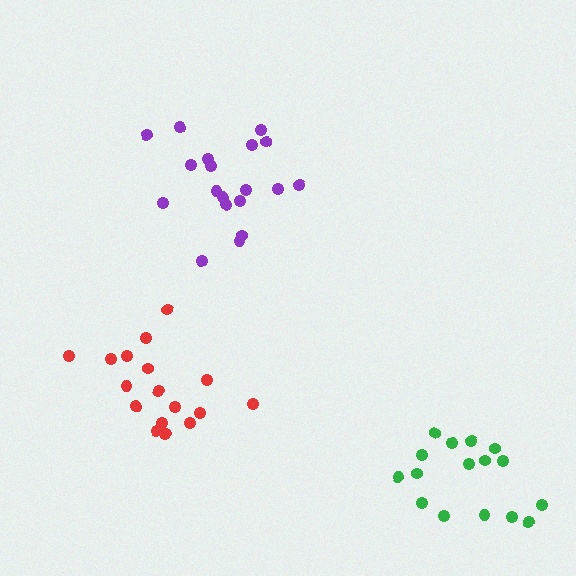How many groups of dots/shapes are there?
There are 3 groups.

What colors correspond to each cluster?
The clusters are colored: red, green, purple.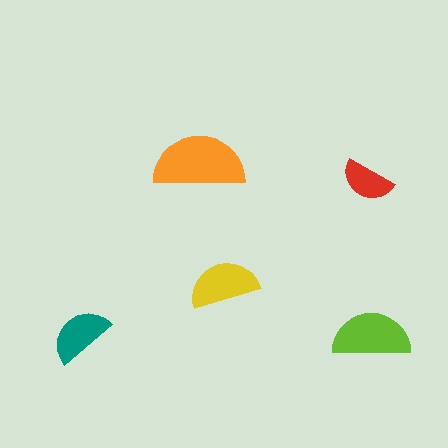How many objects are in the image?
There are 5 objects in the image.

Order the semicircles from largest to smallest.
the orange one, the lime one, the yellow one, the teal one, the red one.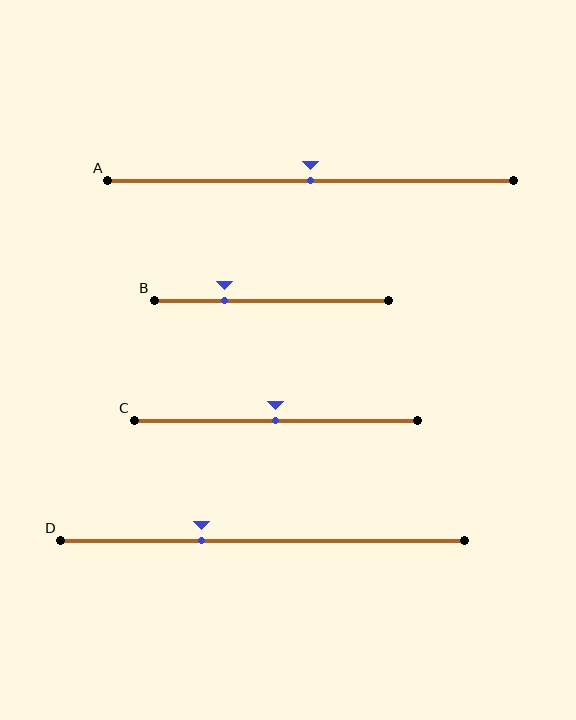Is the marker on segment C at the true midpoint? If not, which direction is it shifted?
Yes, the marker on segment C is at the true midpoint.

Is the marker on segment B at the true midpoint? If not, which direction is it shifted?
No, the marker on segment B is shifted to the left by about 20% of the segment length.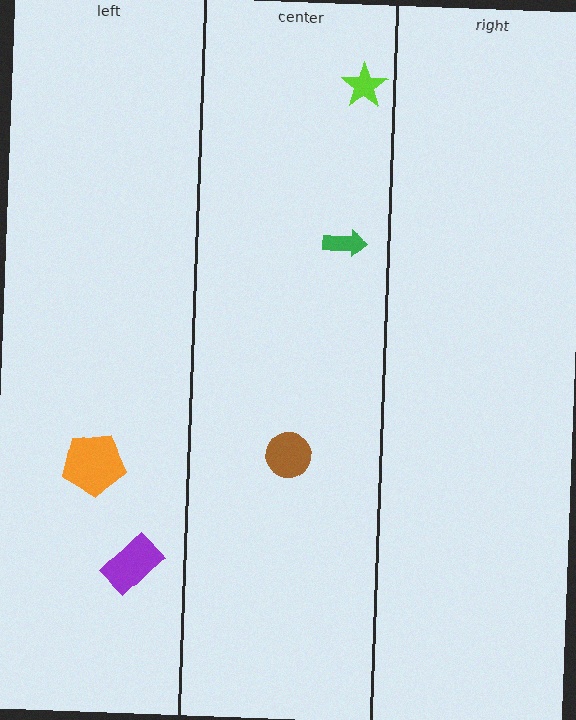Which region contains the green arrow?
The center region.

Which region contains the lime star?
The center region.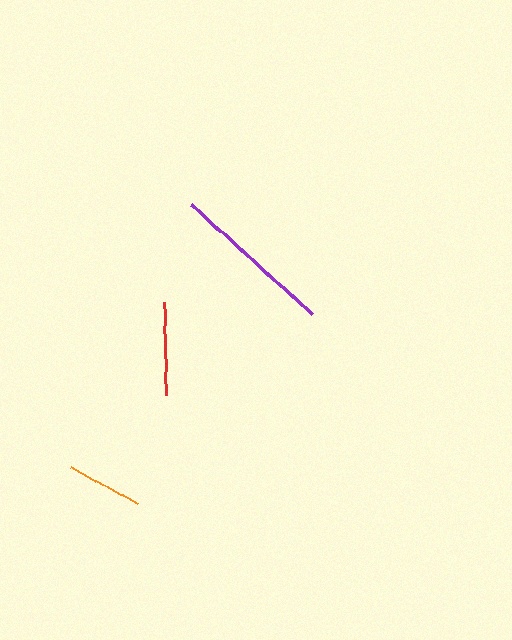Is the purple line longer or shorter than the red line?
The purple line is longer than the red line.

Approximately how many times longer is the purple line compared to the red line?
The purple line is approximately 1.7 times the length of the red line.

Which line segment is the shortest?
The orange line is the shortest at approximately 77 pixels.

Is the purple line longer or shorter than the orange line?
The purple line is longer than the orange line.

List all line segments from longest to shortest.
From longest to shortest: purple, red, orange.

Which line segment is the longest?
The purple line is the longest at approximately 162 pixels.